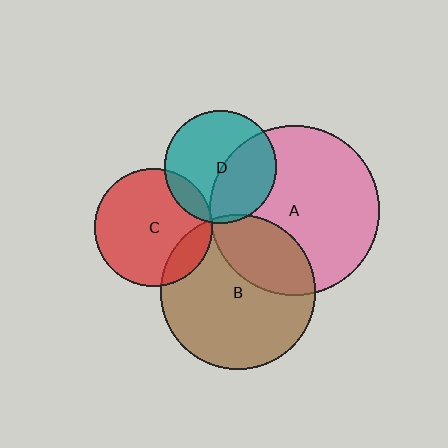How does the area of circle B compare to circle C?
Approximately 1.7 times.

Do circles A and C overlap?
Yes.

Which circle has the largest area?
Circle A (pink).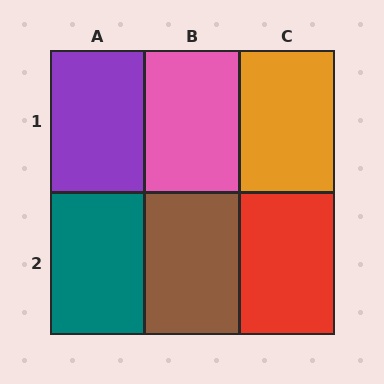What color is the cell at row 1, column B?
Pink.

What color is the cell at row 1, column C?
Orange.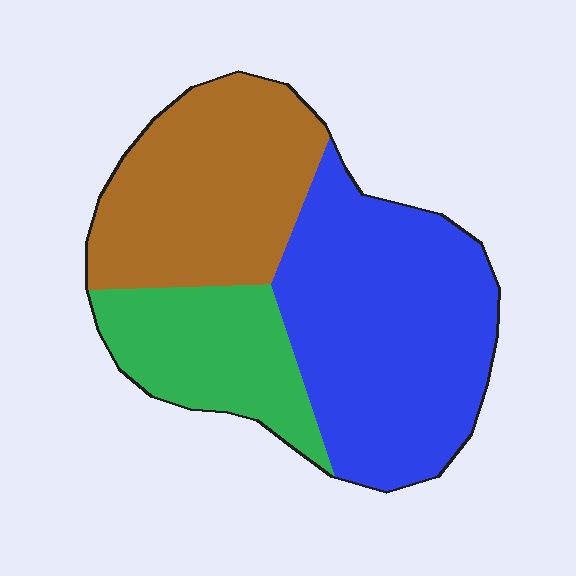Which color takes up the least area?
Green, at roughly 20%.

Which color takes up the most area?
Blue, at roughly 45%.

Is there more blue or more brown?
Blue.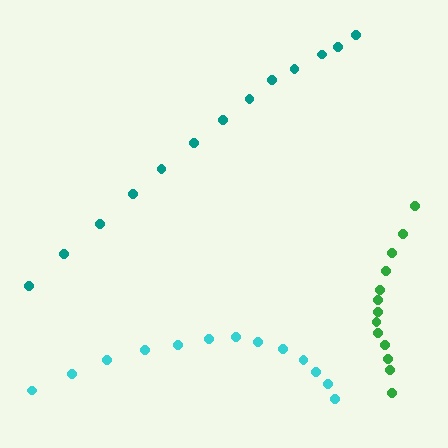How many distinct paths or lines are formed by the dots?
There are 3 distinct paths.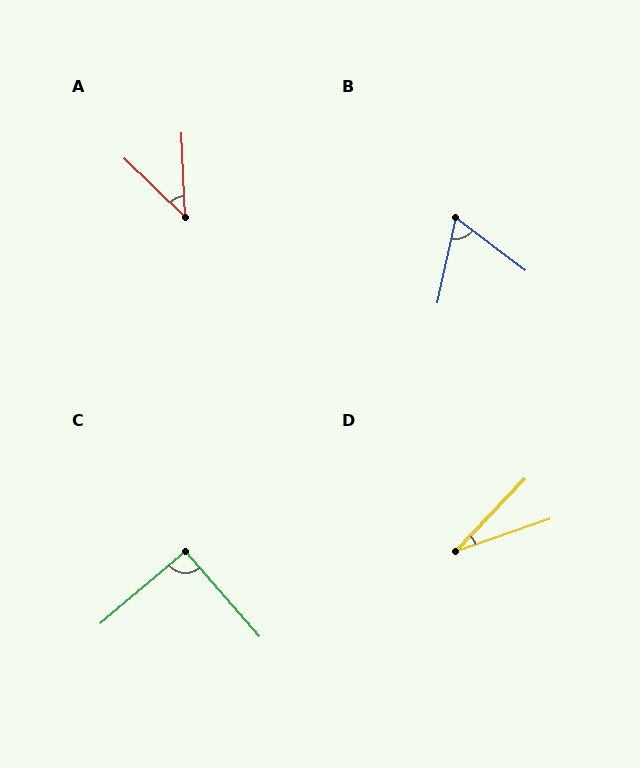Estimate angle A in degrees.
Approximately 44 degrees.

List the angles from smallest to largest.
D (27°), A (44°), B (66°), C (91°).